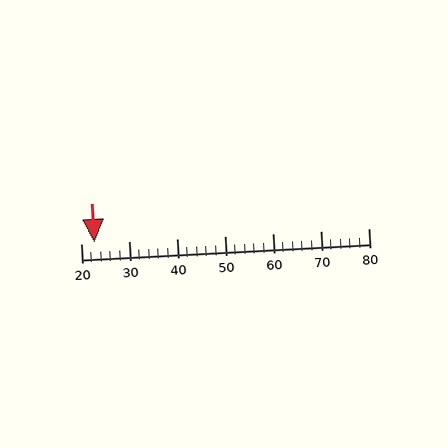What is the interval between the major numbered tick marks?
The major tick marks are spaced 10 units apart.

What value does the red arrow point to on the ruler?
The red arrow points to approximately 23.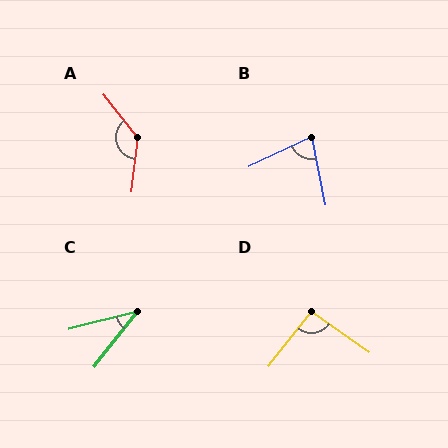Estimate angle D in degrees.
Approximately 92 degrees.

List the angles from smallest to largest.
C (38°), B (76°), D (92°), A (135°).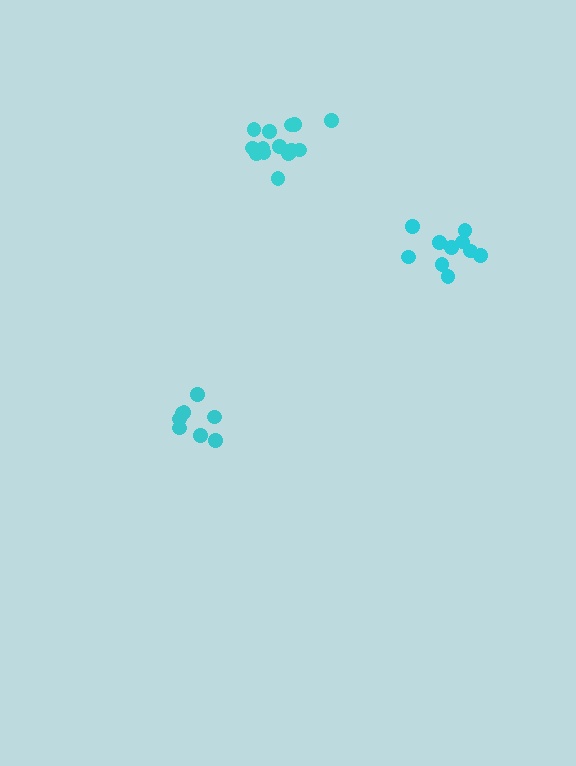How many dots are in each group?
Group 1: 8 dots, Group 2: 14 dots, Group 3: 10 dots (32 total).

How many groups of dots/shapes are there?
There are 3 groups.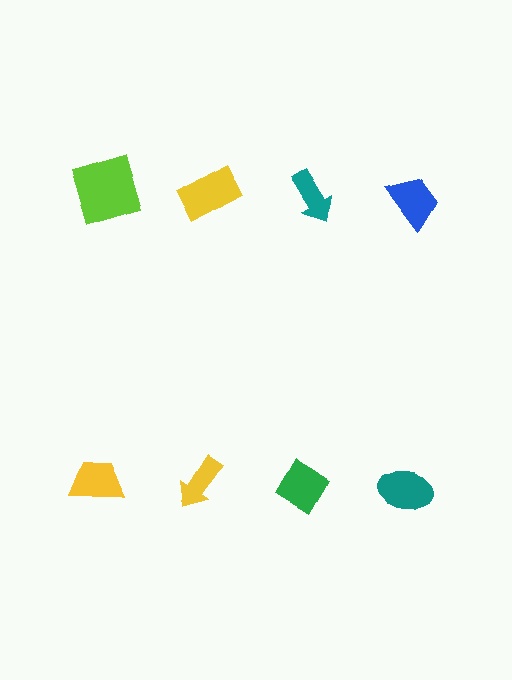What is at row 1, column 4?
A blue trapezoid.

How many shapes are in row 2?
4 shapes.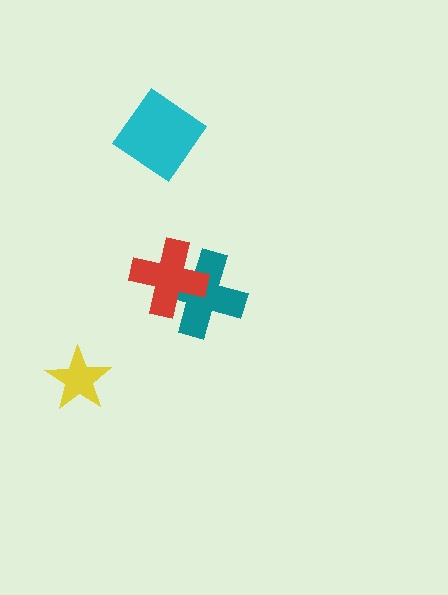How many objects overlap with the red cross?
1 object overlaps with the red cross.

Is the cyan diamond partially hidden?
No, no other shape covers it.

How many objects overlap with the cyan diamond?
0 objects overlap with the cyan diamond.